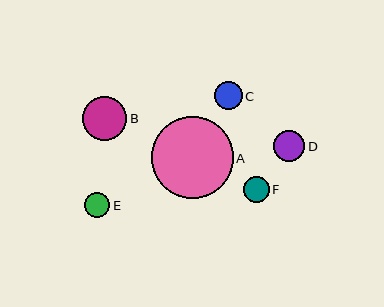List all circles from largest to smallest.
From largest to smallest: A, B, D, C, F, E.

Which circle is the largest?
Circle A is the largest with a size of approximately 82 pixels.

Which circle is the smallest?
Circle E is the smallest with a size of approximately 25 pixels.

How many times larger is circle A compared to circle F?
Circle A is approximately 3.2 times the size of circle F.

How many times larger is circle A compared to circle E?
Circle A is approximately 3.2 times the size of circle E.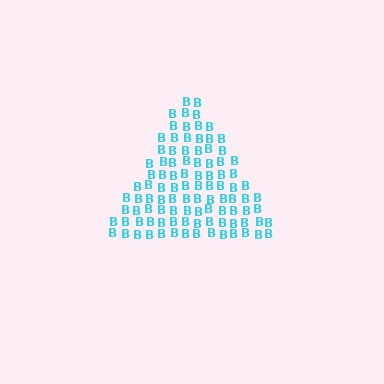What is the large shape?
The large shape is a triangle.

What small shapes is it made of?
It is made of small letter B's.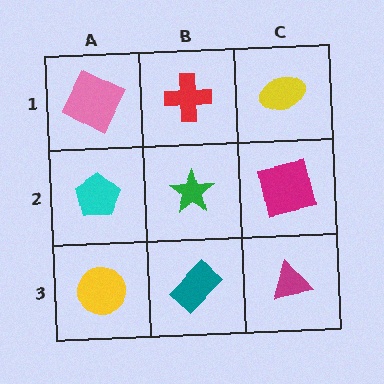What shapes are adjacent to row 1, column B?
A green star (row 2, column B), a pink square (row 1, column A), a yellow ellipse (row 1, column C).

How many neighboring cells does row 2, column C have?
3.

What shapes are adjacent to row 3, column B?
A green star (row 2, column B), a yellow circle (row 3, column A), a magenta triangle (row 3, column C).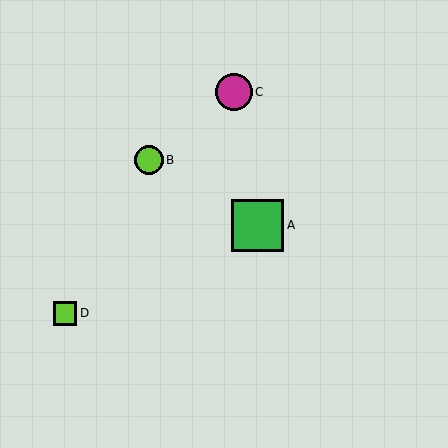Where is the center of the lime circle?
The center of the lime circle is at (149, 160).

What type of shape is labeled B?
Shape B is a lime circle.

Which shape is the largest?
The green square (labeled A) is the largest.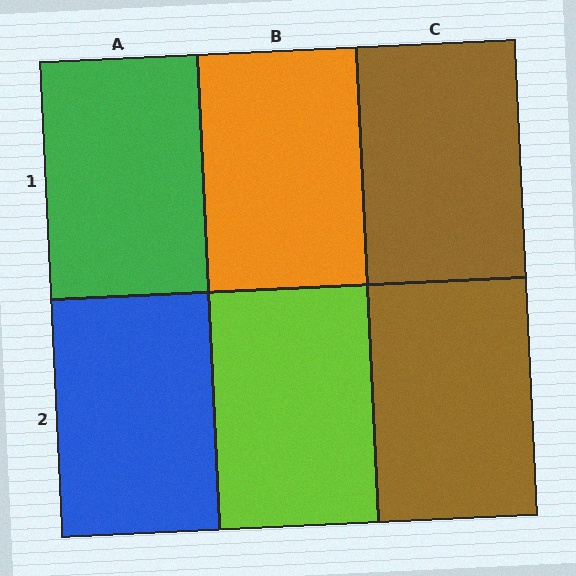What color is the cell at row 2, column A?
Blue.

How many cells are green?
1 cell is green.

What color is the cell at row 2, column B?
Lime.